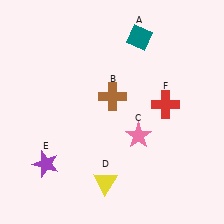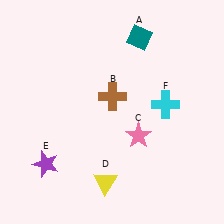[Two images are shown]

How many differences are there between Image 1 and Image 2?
There is 1 difference between the two images.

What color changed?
The cross (F) changed from red in Image 1 to cyan in Image 2.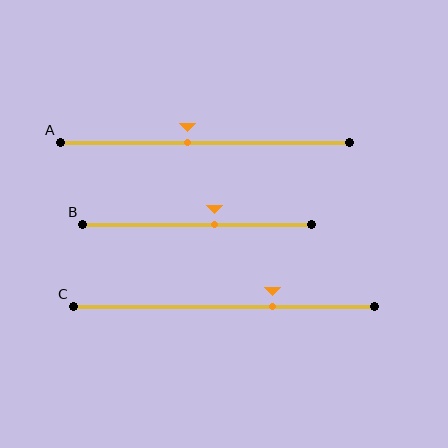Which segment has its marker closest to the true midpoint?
Segment A has its marker closest to the true midpoint.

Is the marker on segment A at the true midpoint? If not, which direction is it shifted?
No, the marker on segment A is shifted to the left by about 6% of the segment length.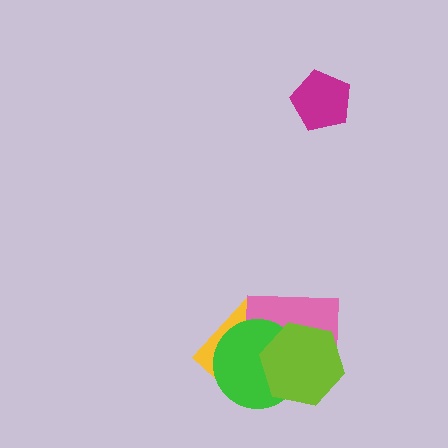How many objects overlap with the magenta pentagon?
0 objects overlap with the magenta pentagon.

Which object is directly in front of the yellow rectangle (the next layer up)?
The pink rectangle is directly in front of the yellow rectangle.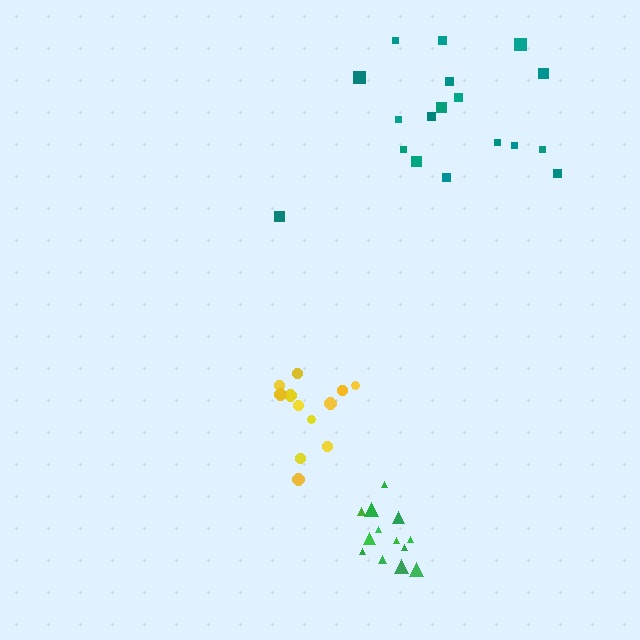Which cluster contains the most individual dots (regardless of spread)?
Teal (18).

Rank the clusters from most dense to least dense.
green, yellow, teal.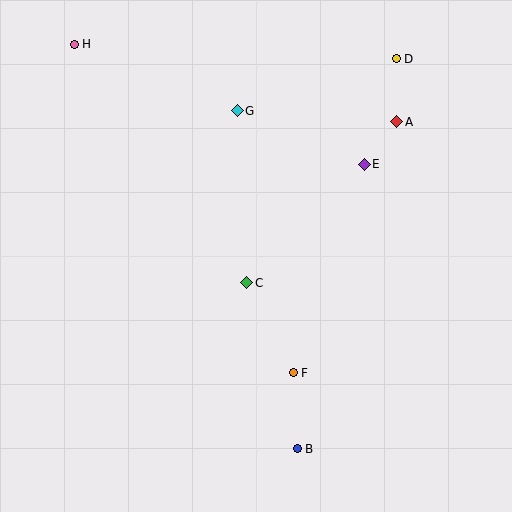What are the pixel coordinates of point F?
Point F is at (293, 373).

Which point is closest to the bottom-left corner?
Point B is closest to the bottom-left corner.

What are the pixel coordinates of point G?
Point G is at (237, 111).